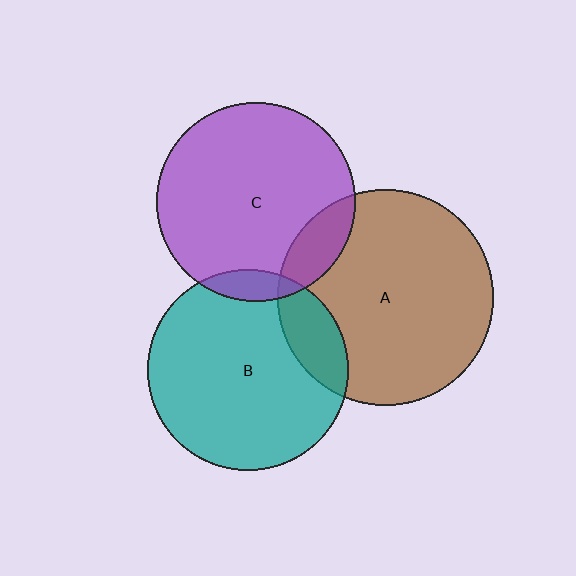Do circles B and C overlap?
Yes.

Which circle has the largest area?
Circle A (brown).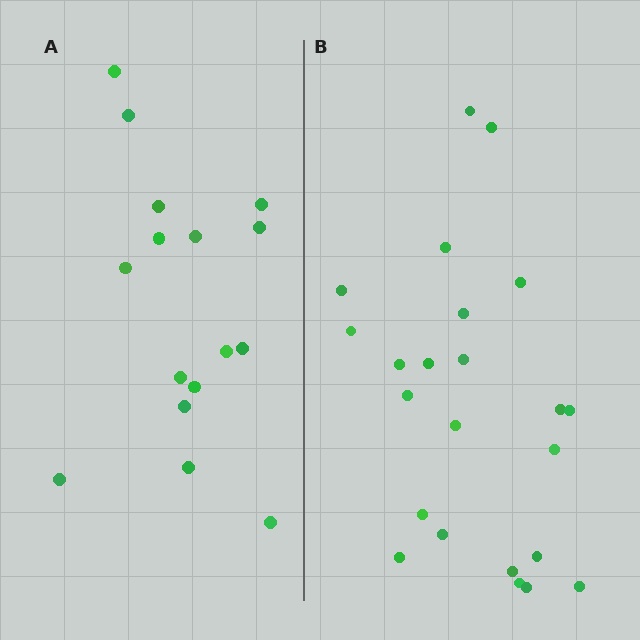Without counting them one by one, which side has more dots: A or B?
Region B (the right region) has more dots.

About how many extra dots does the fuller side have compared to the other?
Region B has roughly 8 or so more dots than region A.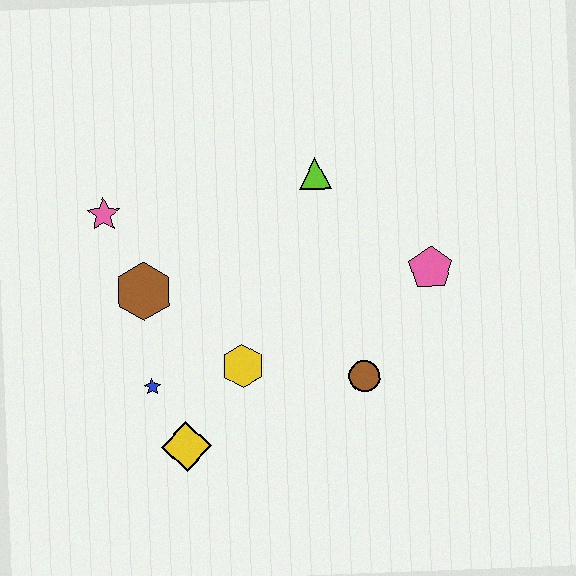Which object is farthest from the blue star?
The pink pentagon is farthest from the blue star.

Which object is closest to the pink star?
The brown hexagon is closest to the pink star.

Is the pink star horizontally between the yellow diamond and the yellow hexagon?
No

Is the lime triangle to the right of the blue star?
Yes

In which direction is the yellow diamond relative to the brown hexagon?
The yellow diamond is below the brown hexagon.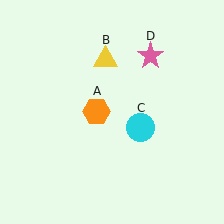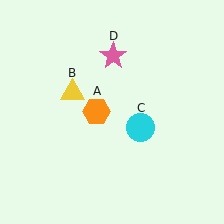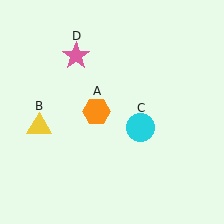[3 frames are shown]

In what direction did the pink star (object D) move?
The pink star (object D) moved left.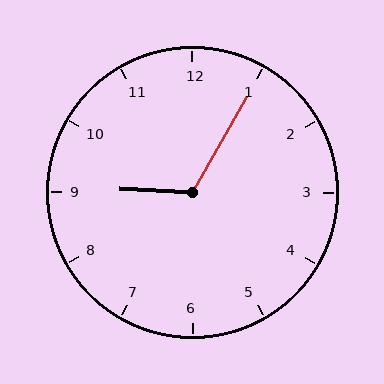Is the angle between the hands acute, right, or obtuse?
It is obtuse.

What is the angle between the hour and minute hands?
Approximately 118 degrees.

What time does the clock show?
9:05.